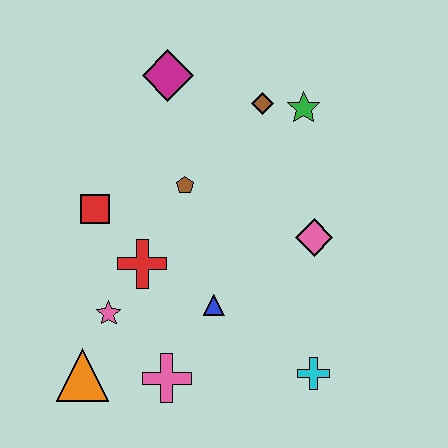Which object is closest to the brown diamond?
The green star is closest to the brown diamond.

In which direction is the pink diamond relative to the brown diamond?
The pink diamond is below the brown diamond.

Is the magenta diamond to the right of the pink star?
Yes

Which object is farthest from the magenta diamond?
The cyan cross is farthest from the magenta diamond.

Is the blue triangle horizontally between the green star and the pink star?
Yes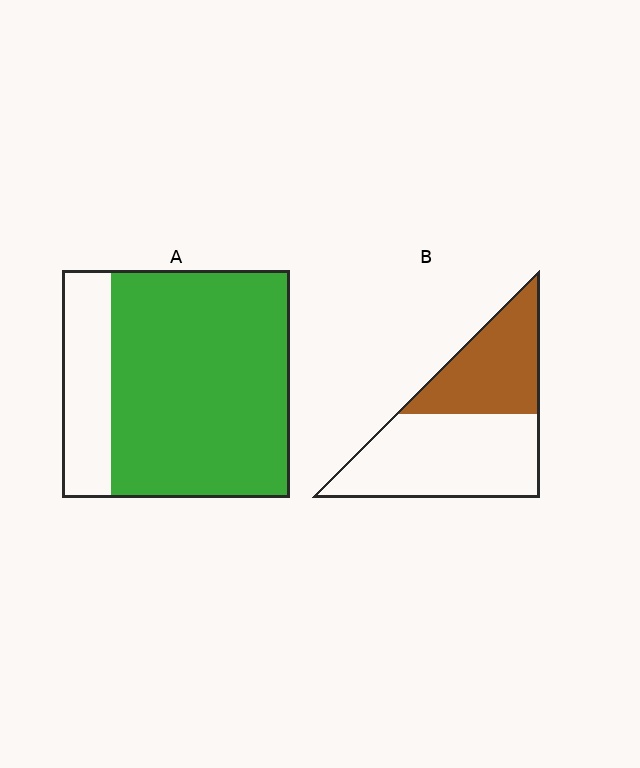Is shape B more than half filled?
No.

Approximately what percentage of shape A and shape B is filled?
A is approximately 80% and B is approximately 40%.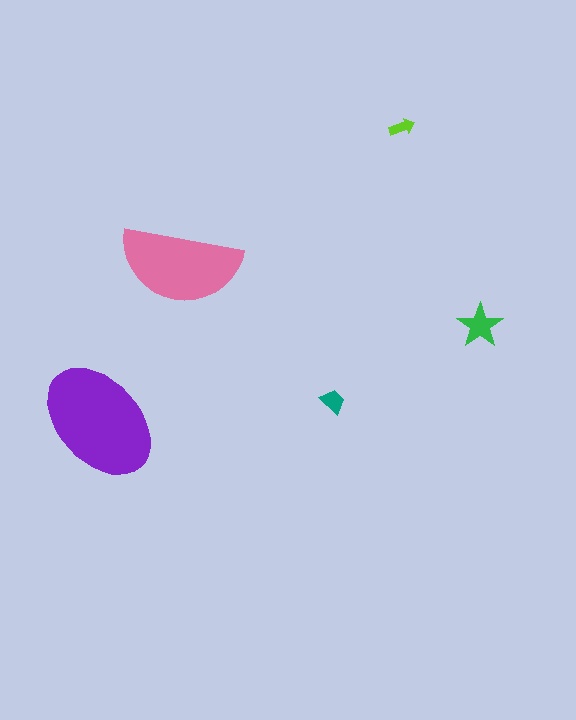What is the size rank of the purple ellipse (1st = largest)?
1st.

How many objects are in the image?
There are 5 objects in the image.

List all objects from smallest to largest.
The lime arrow, the teal trapezoid, the green star, the pink semicircle, the purple ellipse.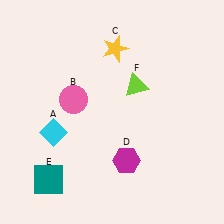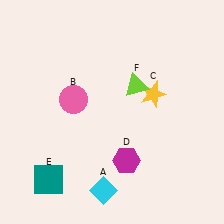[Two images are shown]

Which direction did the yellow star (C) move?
The yellow star (C) moved down.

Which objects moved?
The objects that moved are: the cyan diamond (A), the yellow star (C).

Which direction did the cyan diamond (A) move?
The cyan diamond (A) moved down.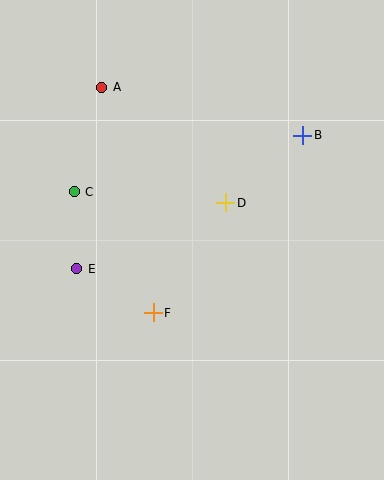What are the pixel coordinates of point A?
Point A is at (102, 87).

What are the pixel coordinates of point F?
Point F is at (153, 313).